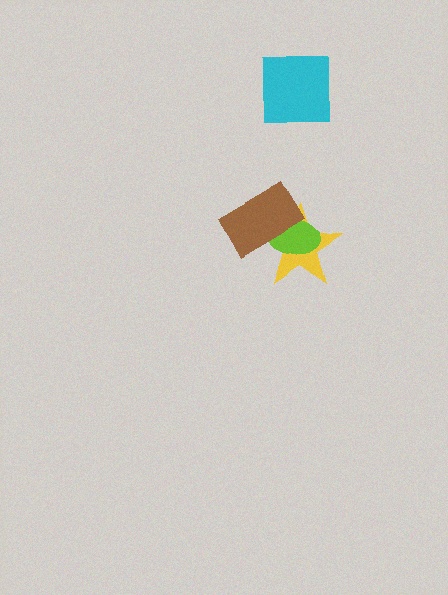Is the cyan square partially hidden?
No, no other shape covers it.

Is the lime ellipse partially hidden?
Yes, it is partially covered by another shape.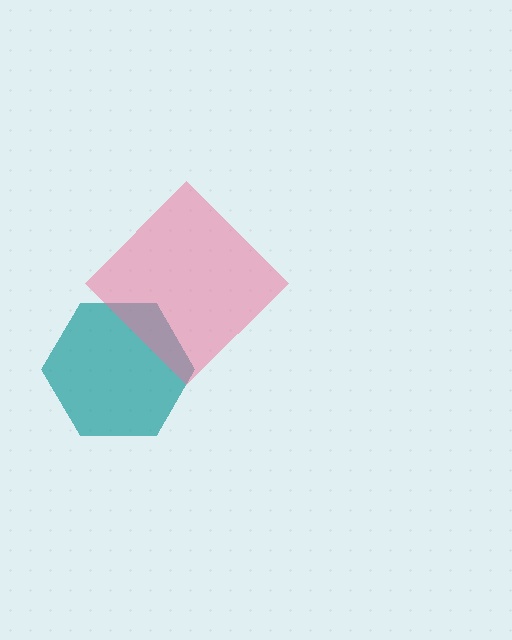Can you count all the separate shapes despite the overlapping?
Yes, there are 2 separate shapes.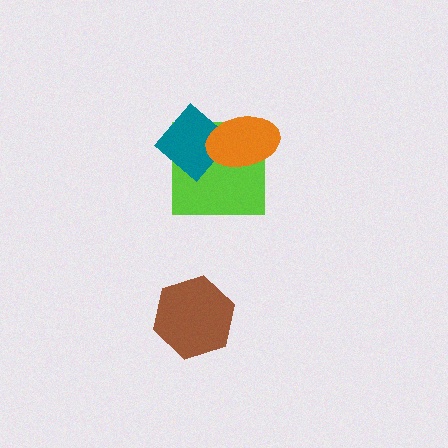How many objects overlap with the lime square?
2 objects overlap with the lime square.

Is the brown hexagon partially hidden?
No, no other shape covers it.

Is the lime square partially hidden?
Yes, it is partially covered by another shape.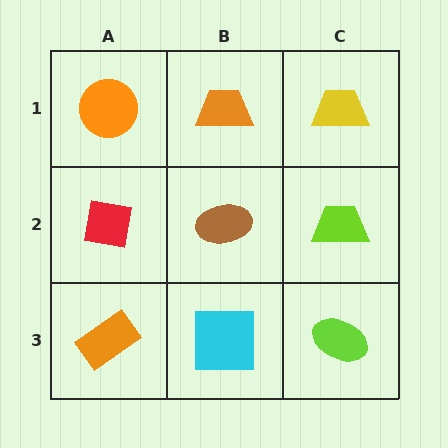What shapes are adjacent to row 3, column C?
A lime trapezoid (row 2, column C), a cyan square (row 3, column B).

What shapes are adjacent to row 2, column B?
An orange trapezoid (row 1, column B), a cyan square (row 3, column B), a red square (row 2, column A), a lime trapezoid (row 2, column C).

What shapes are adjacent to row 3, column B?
A brown ellipse (row 2, column B), an orange rectangle (row 3, column A), a lime ellipse (row 3, column C).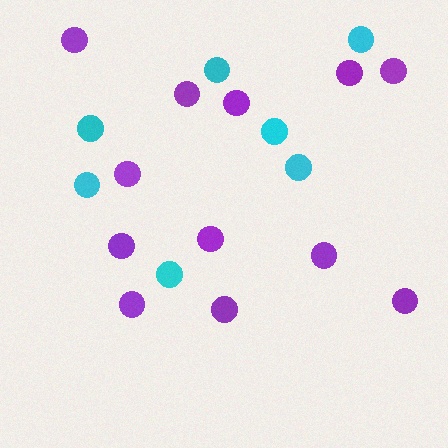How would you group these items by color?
There are 2 groups: one group of cyan circles (7) and one group of purple circles (12).